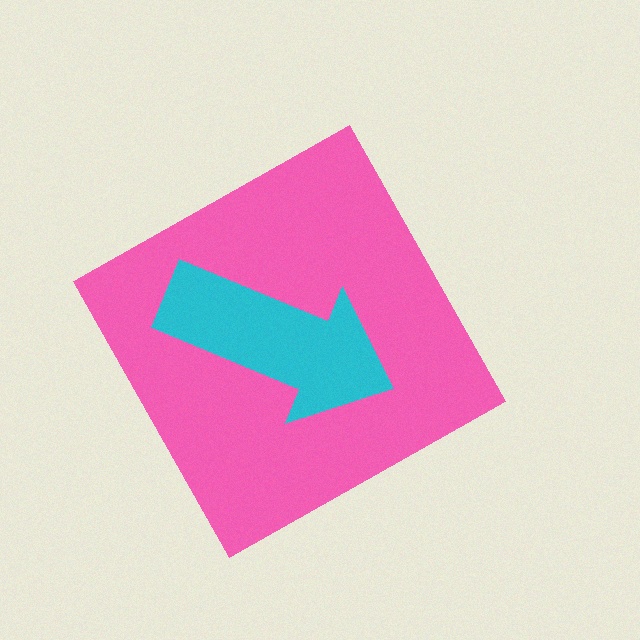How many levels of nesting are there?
2.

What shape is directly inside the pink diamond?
The cyan arrow.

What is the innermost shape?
The cyan arrow.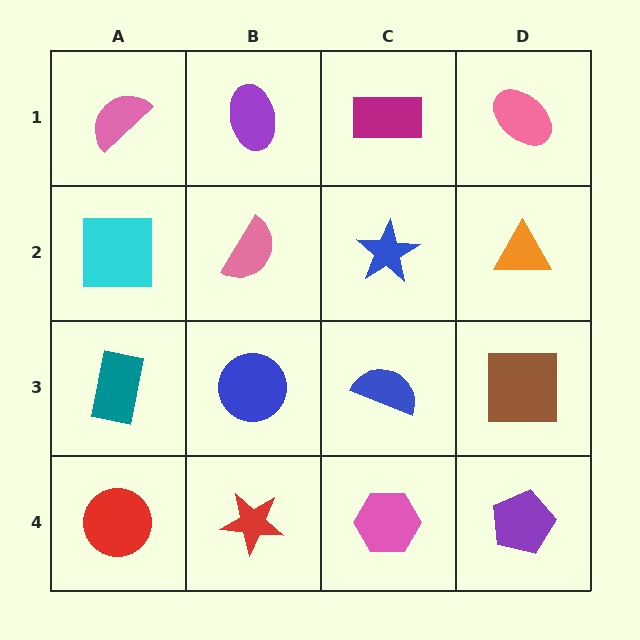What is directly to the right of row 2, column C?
An orange triangle.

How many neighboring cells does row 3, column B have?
4.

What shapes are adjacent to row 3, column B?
A pink semicircle (row 2, column B), a red star (row 4, column B), a teal rectangle (row 3, column A), a blue semicircle (row 3, column C).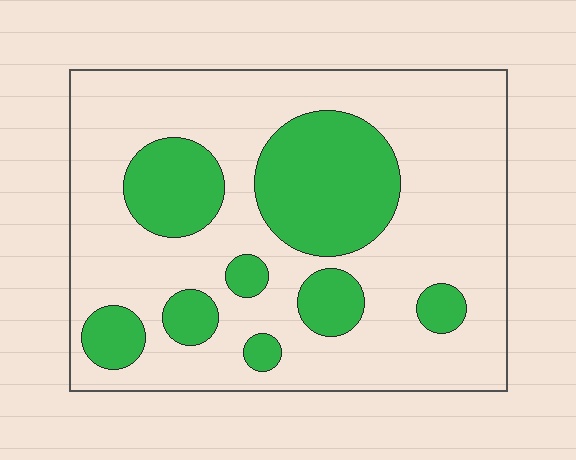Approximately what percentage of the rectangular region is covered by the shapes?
Approximately 30%.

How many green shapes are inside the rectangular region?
8.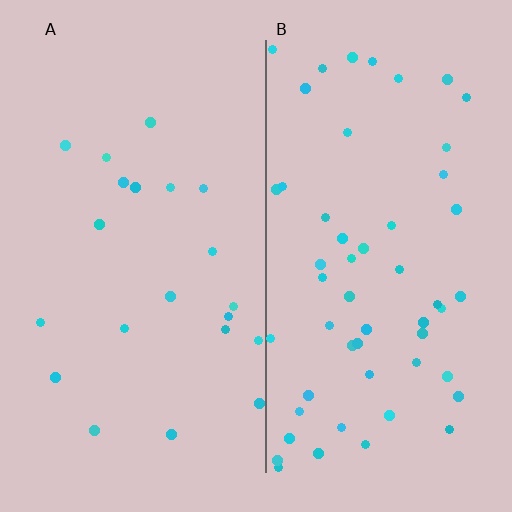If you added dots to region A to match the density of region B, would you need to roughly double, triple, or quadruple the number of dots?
Approximately triple.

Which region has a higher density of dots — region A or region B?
B (the right).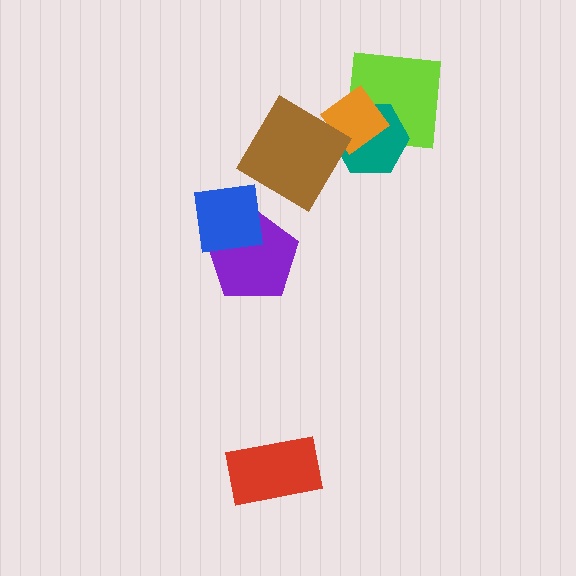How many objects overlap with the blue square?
1 object overlaps with the blue square.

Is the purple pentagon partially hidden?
Yes, it is partially covered by another shape.